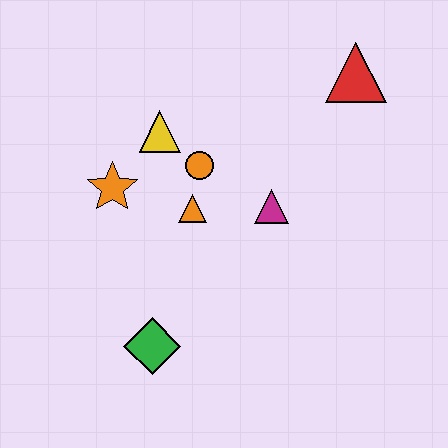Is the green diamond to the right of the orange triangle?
No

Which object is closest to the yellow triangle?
The orange circle is closest to the yellow triangle.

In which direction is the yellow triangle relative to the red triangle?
The yellow triangle is to the left of the red triangle.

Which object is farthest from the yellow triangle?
The green diamond is farthest from the yellow triangle.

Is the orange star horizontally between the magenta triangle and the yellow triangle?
No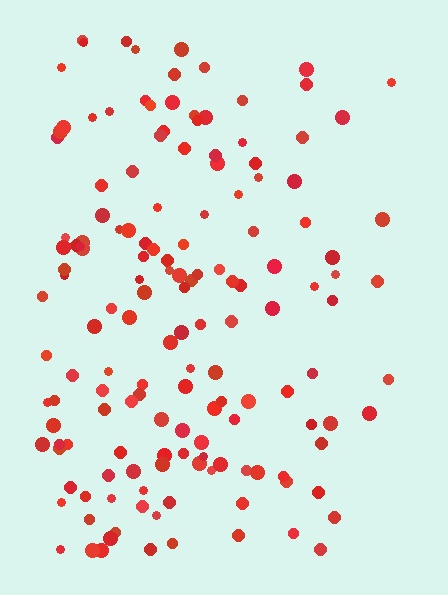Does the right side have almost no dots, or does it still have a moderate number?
Still a moderate number, just noticeably fewer than the left.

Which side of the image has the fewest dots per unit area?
The right.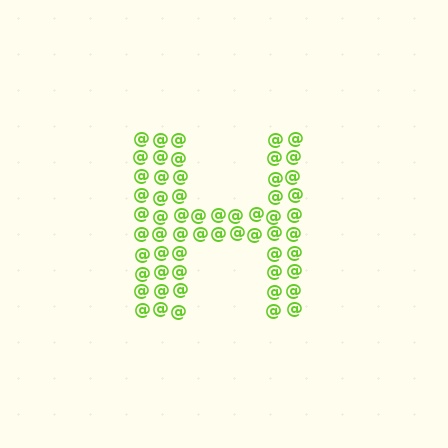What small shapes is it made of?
It is made of small at signs.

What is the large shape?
The large shape is the letter H.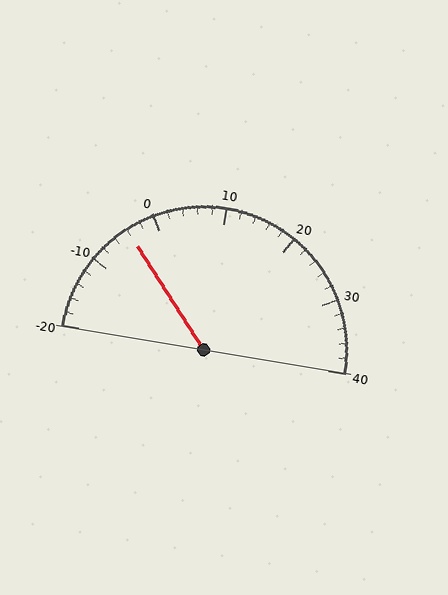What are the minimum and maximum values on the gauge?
The gauge ranges from -20 to 40.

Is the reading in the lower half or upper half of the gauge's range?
The reading is in the lower half of the range (-20 to 40).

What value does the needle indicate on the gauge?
The needle indicates approximately -4.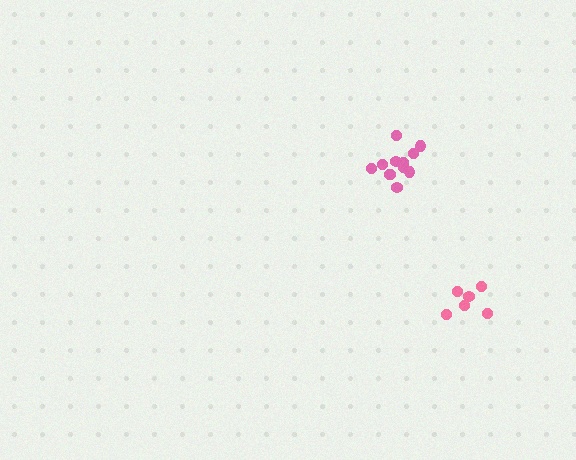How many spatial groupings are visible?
There are 2 spatial groupings.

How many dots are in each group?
Group 1: 6 dots, Group 2: 12 dots (18 total).